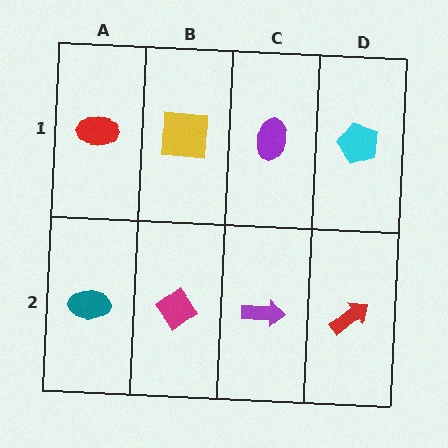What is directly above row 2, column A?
A red ellipse.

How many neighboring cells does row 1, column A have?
2.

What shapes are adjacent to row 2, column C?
A purple ellipse (row 1, column C), a magenta diamond (row 2, column B), a red arrow (row 2, column D).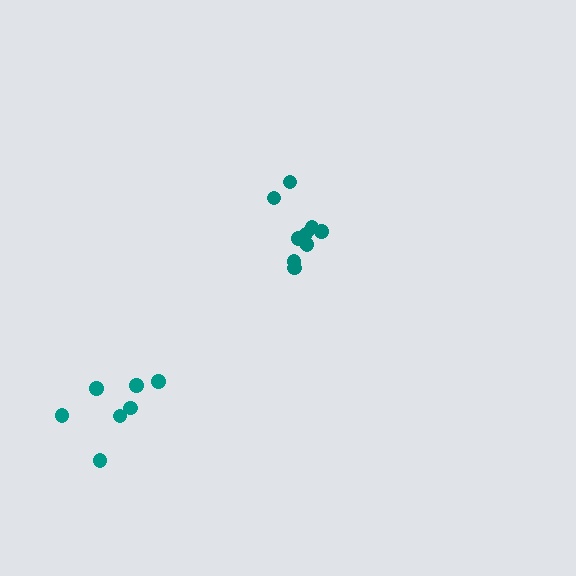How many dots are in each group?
Group 1: 7 dots, Group 2: 10 dots (17 total).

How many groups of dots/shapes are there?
There are 2 groups.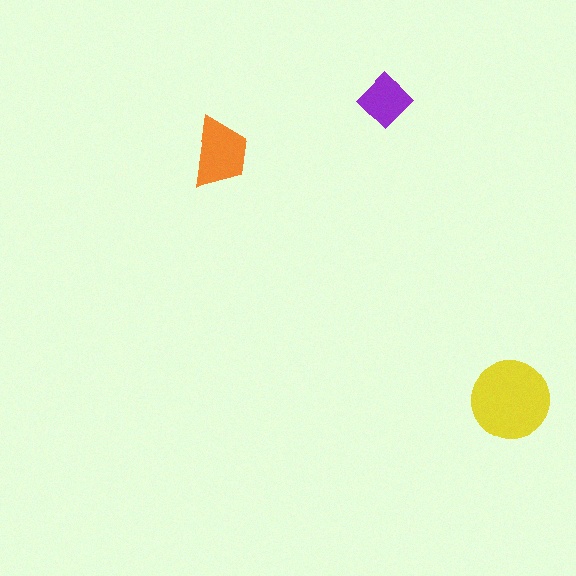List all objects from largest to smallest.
The yellow circle, the orange trapezoid, the purple diamond.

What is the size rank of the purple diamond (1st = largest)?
3rd.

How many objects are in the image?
There are 3 objects in the image.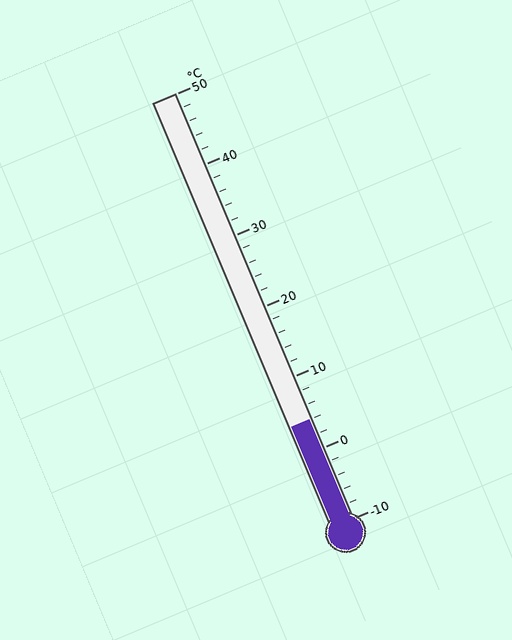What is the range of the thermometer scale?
The thermometer scale ranges from -10°C to 50°C.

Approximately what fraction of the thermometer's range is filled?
The thermometer is filled to approximately 25% of its range.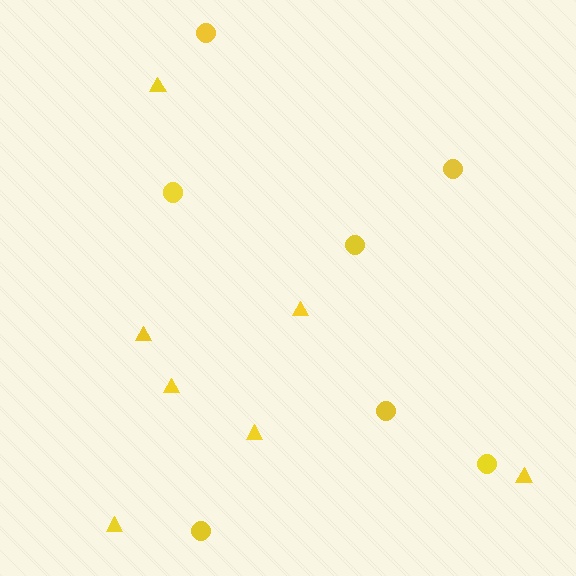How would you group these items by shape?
There are 2 groups: one group of circles (7) and one group of triangles (7).